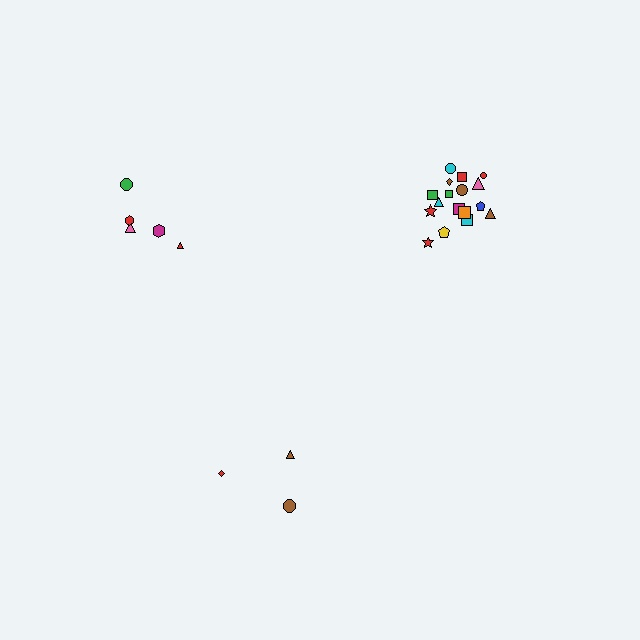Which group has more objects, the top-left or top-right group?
The top-right group.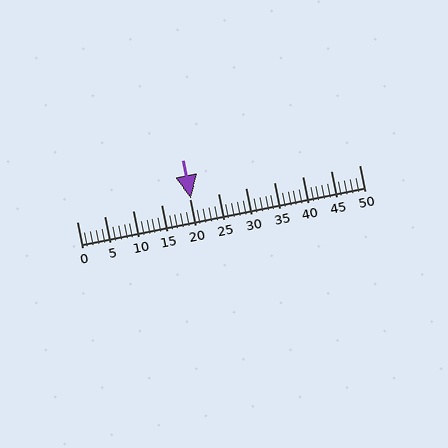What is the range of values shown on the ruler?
The ruler shows values from 0 to 50.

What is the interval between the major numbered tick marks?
The major tick marks are spaced 5 units apart.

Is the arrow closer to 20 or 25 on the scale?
The arrow is closer to 20.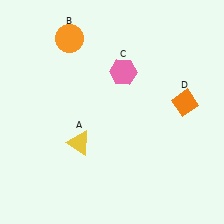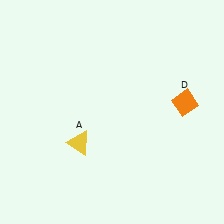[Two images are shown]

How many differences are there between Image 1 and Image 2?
There are 2 differences between the two images.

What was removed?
The pink hexagon (C), the orange circle (B) were removed in Image 2.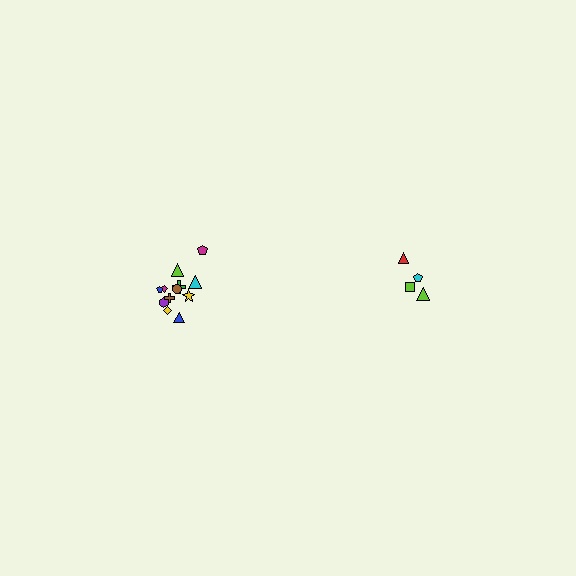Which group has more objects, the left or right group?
The left group.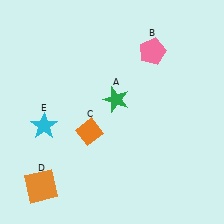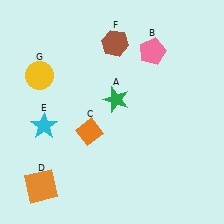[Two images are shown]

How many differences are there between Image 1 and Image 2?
There are 2 differences between the two images.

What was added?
A brown hexagon (F), a yellow circle (G) were added in Image 2.